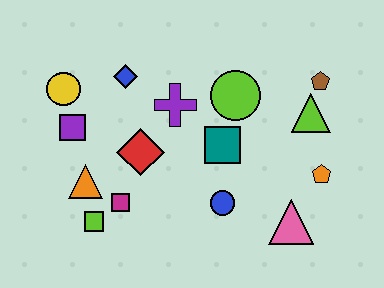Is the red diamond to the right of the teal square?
No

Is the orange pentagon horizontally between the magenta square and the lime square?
No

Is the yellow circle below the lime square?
No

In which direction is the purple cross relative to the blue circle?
The purple cross is above the blue circle.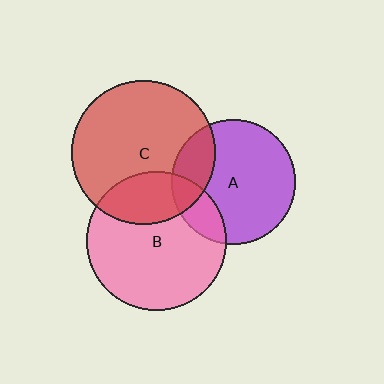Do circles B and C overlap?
Yes.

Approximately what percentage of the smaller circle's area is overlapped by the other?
Approximately 25%.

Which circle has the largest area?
Circle C (red).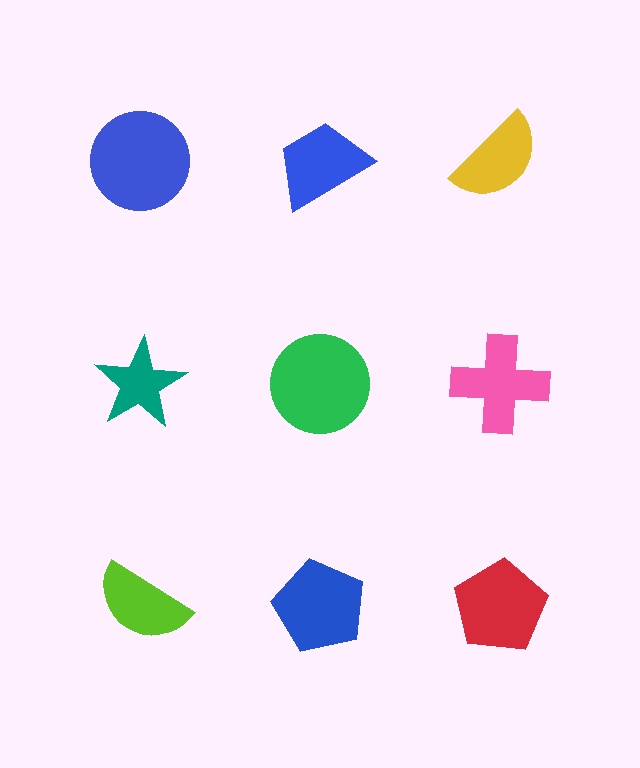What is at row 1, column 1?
A blue circle.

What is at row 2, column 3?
A pink cross.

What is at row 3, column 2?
A blue pentagon.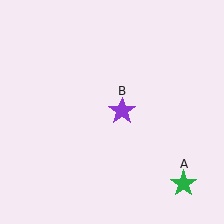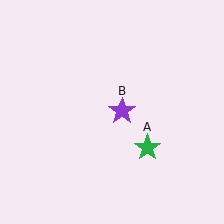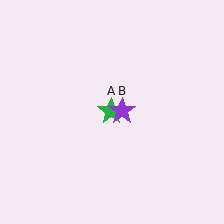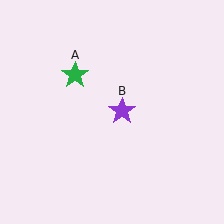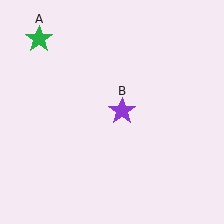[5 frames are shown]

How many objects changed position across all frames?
1 object changed position: green star (object A).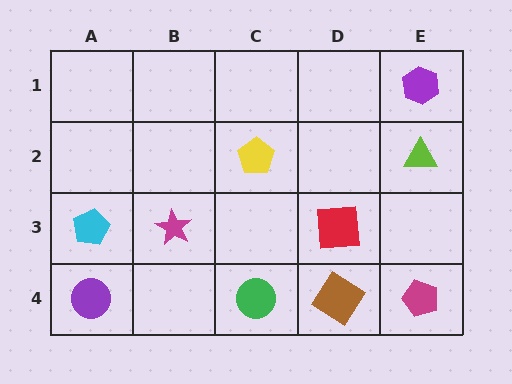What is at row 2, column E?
A lime triangle.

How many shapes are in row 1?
1 shape.